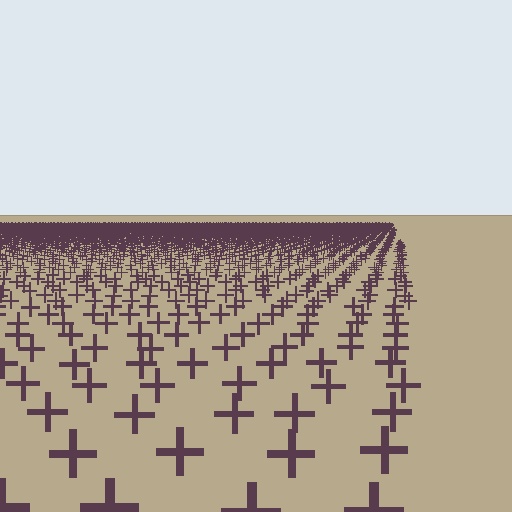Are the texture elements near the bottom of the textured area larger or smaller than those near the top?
Larger. Near the bottom, elements are closer to the viewer and appear at a bigger on-screen size.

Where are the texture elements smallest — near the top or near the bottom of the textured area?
Near the top.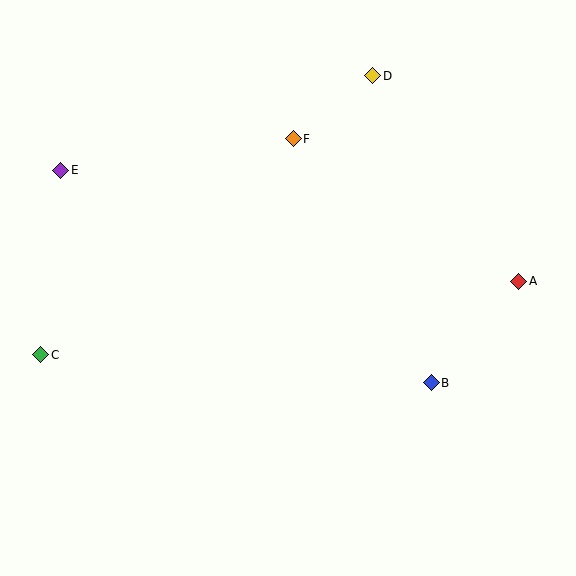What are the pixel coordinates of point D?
Point D is at (373, 76).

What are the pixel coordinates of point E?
Point E is at (61, 170).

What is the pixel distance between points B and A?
The distance between B and A is 134 pixels.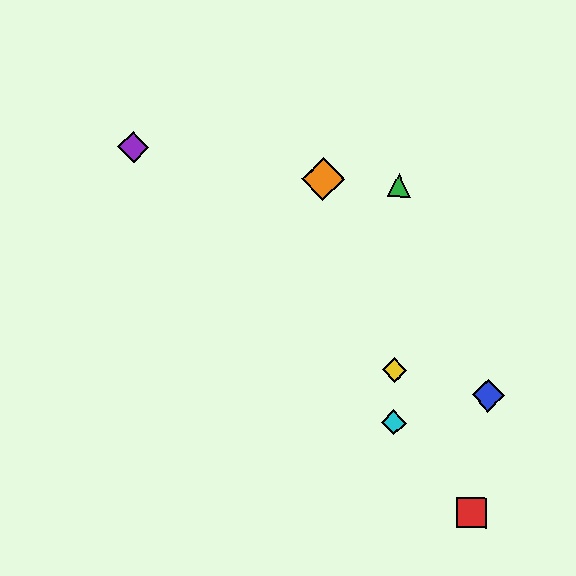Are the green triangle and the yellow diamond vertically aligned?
Yes, both are at x≈399.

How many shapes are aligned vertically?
3 shapes (the green triangle, the yellow diamond, the cyan diamond) are aligned vertically.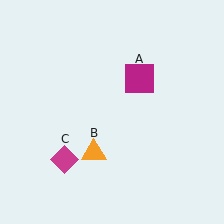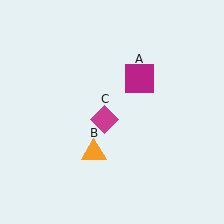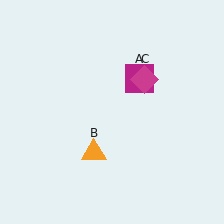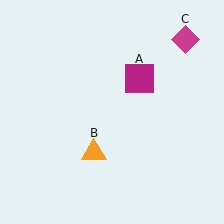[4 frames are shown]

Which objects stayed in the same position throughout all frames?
Magenta square (object A) and orange triangle (object B) remained stationary.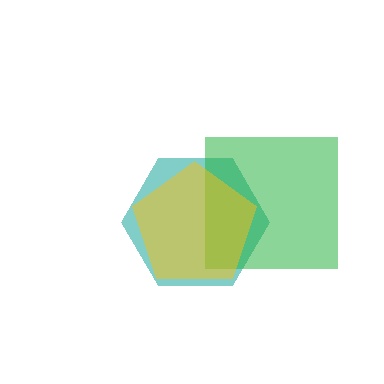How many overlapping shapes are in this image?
There are 3 overlapping shapes in the image.